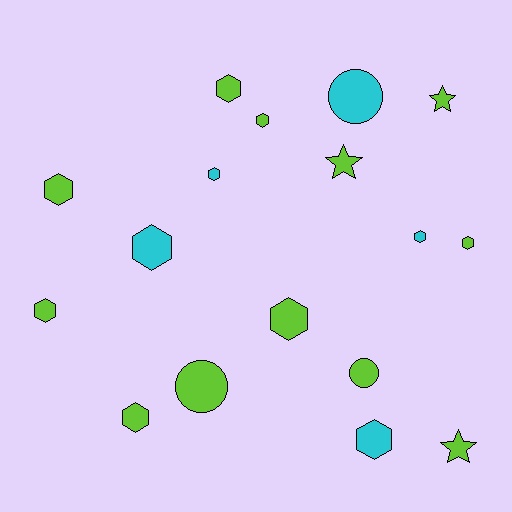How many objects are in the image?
There are 17 objects.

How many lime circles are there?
There are 2 lime circles.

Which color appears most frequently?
Lime, with 12 objects.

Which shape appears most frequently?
Hexagon, with 11 objects.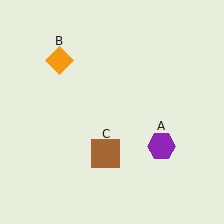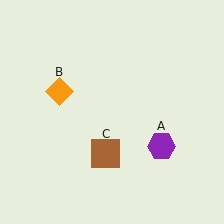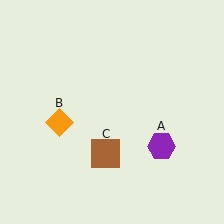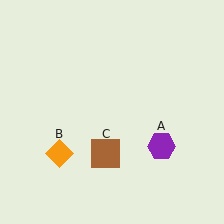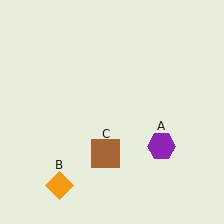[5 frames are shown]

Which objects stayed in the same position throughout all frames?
Purple hexagon (object A) and brown square (object C) remained stationary.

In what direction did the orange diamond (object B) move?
The orange diamond (object B) moved down.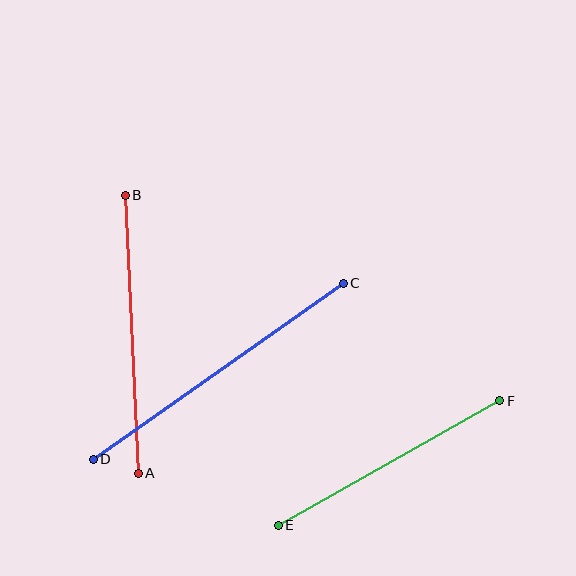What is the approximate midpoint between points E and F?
The midpoint is at approximately (389, 463) pixels.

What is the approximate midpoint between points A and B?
The midpoint is at approximately (132, 334) pixels.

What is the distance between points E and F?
The distance is approximately 254 pixels.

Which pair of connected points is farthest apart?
Points C and D are farthest apart.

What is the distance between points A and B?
The distance is approximately 278 pixels.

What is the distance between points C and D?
The distance is approximately 306 pixels.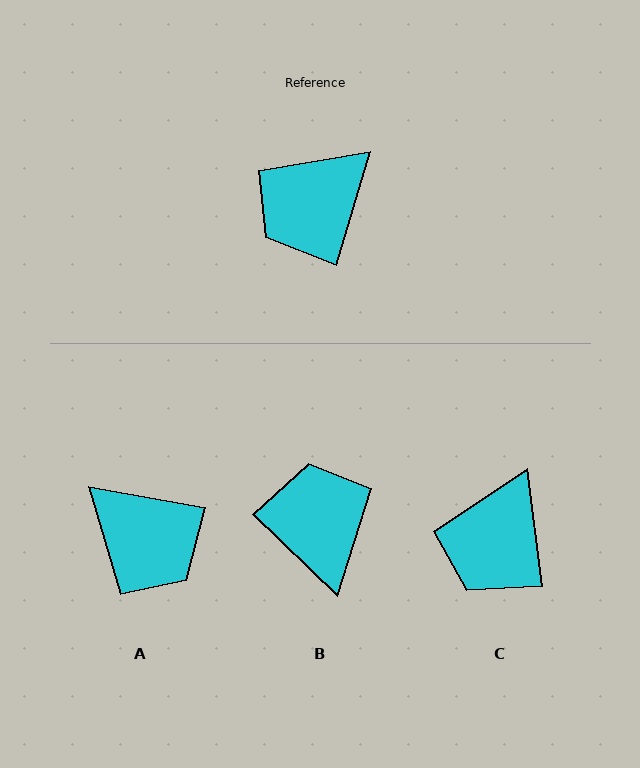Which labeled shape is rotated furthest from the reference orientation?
B, about 117 degrees away.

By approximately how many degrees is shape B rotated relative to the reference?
Approximately 117 degrees clockwise.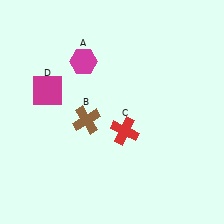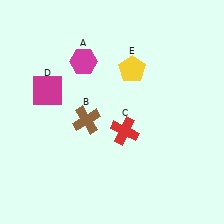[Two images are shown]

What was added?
A yellow pentagon (E) was added in Image 2.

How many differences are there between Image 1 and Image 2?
There is 1 difference between the two images.